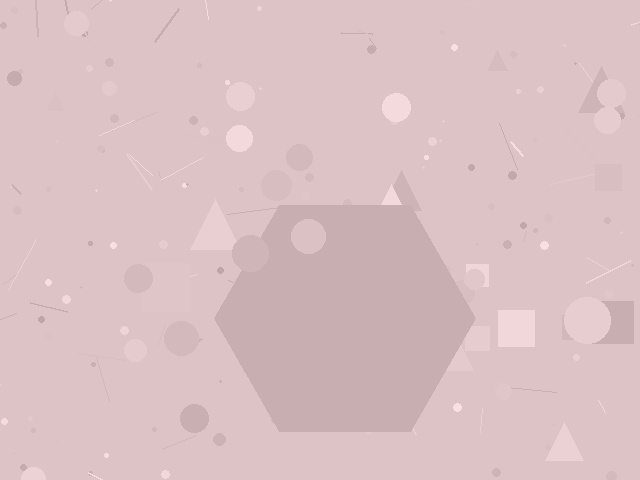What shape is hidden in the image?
A hexagon is hidden in the image.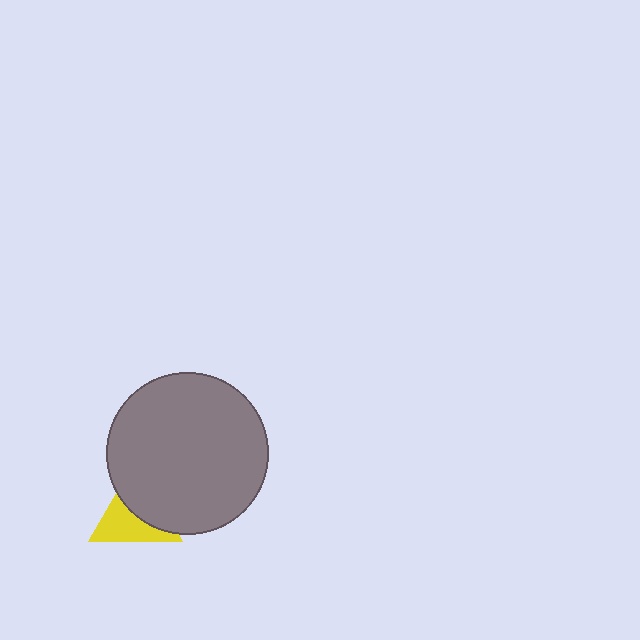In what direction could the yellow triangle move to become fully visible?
The yellow triangle could move toward the lower-left. That would shift it out from behind the gray circle entirely.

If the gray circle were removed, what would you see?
You would see the complete yellow triangle.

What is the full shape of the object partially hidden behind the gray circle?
The partially hidden object is a yellow triangle.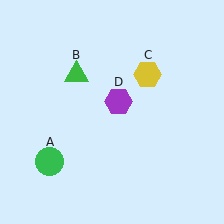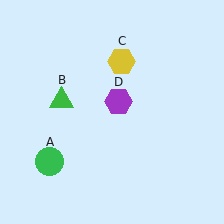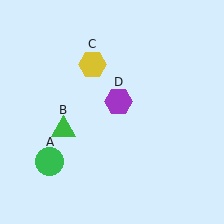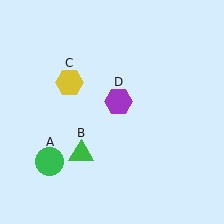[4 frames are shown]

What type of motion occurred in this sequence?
The green triangle (object B), yellow hexagon (object C) rotated counterclockwise around the center of the scene.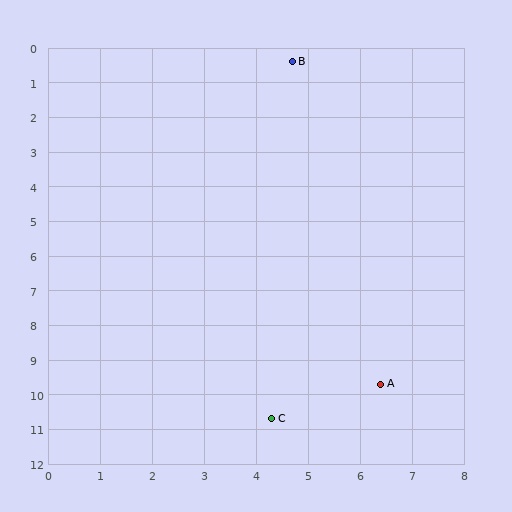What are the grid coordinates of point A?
Point A is at approximately (6.4, 9.7).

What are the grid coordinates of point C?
Point C is at approximately (4.3, 10.7).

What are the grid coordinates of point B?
Point B is at approximately (4.7, 0.4).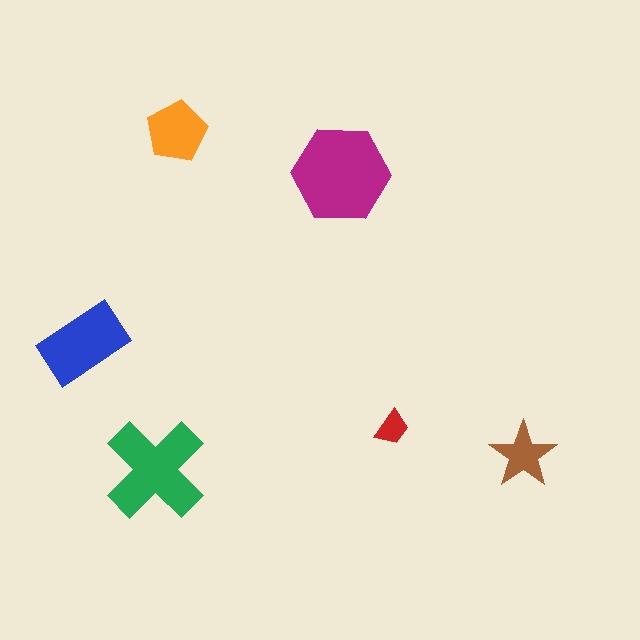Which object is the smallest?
The red trapezoid.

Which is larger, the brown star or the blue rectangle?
The blue rectangle.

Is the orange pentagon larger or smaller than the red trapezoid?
Larger.